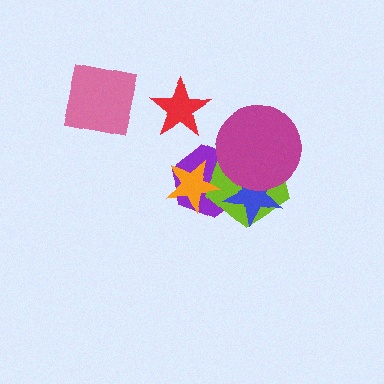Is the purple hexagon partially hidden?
Yes, it is partially covered by another shape.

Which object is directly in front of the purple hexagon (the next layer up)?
The lime pentagon is directly in front of the purple hexagon.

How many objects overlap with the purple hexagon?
4 objects overlap with the purple hexagon.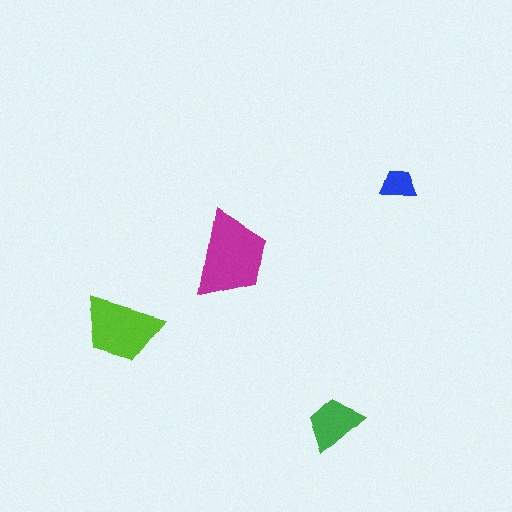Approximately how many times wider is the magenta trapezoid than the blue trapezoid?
About 2.5 times wider.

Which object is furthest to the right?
The blue trapezoid is rightmost.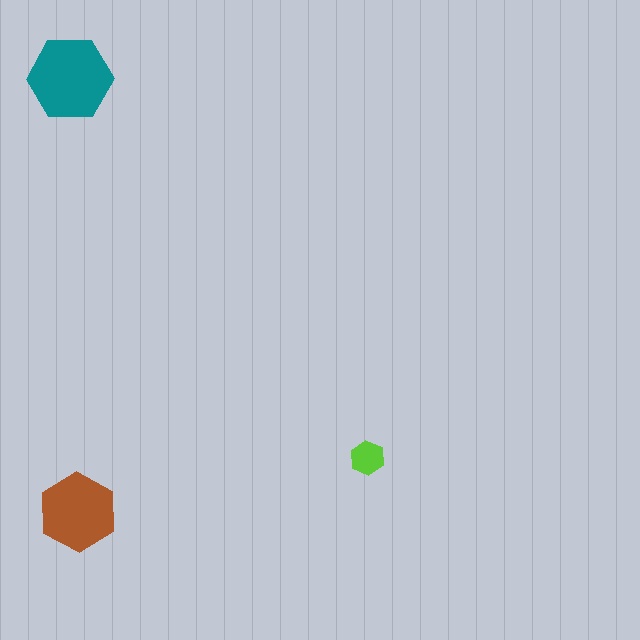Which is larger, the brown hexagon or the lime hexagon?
The brown one.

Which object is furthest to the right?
The lime hexagon is rightmost.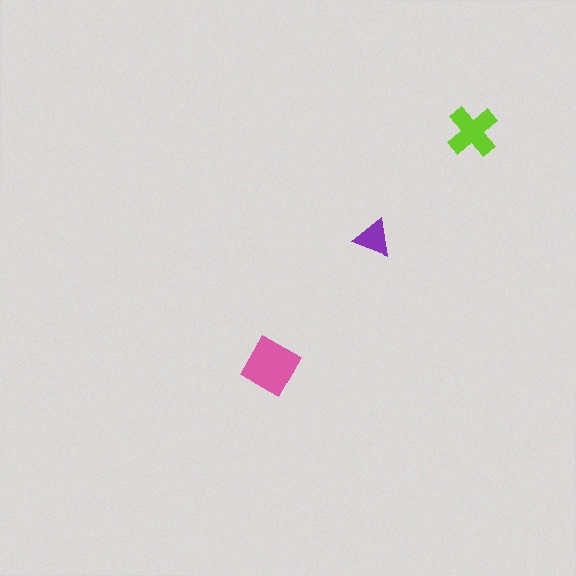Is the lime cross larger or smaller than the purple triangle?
Larger.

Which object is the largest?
The pink diamond.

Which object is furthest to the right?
The lime cross is rightmost.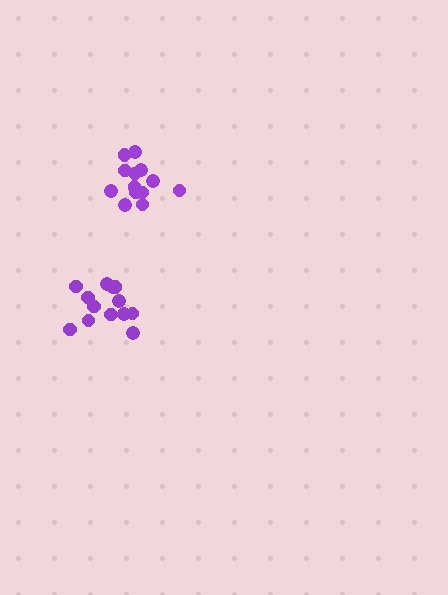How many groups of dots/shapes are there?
There are 2 groups.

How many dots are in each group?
Group 1: 13 dots, Group 2: 13 dots (26 total).